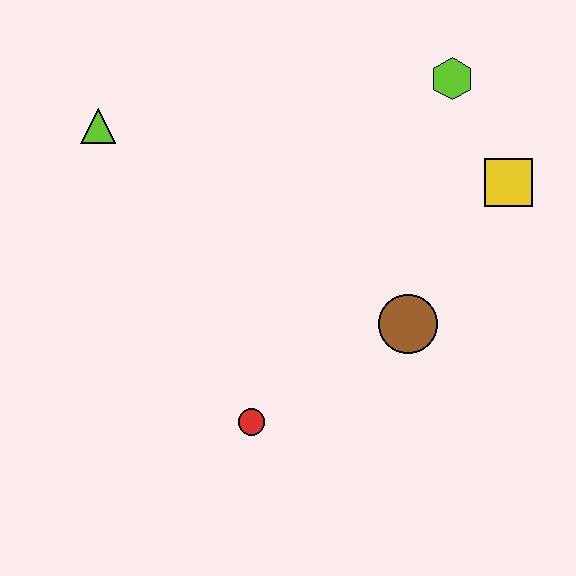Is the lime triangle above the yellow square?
Yes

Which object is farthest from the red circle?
The lime hexagon is farthest from the red circle.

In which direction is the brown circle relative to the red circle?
The brown circle is to the right of the red circle.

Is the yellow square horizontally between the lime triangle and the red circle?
No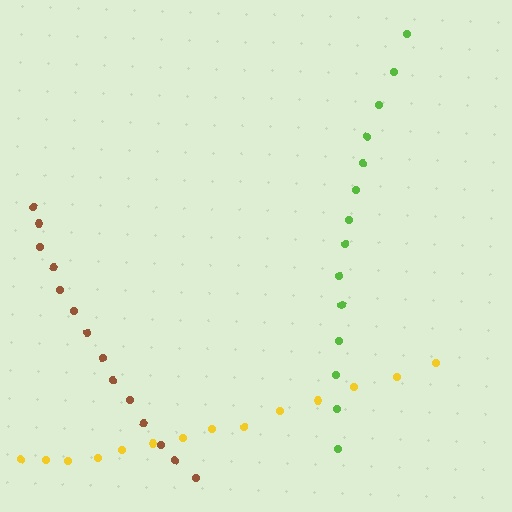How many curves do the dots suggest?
There are 3 distinct paths.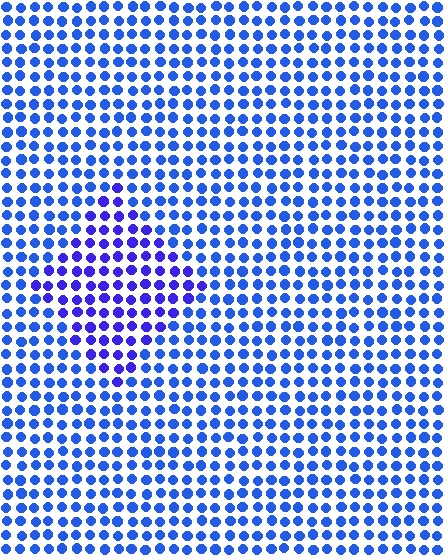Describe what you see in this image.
The image is filled with small blue elements in a uniform arrangement. A diamond-shaped region is visible where the elements are tinted to a slightly different hue, forming a subtle color boundary.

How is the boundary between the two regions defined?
The boundary is defined purely by a slight shift in hue (about 25 degrees). Spacing, size, and orientation are identical on both sides.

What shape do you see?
I see a diamond.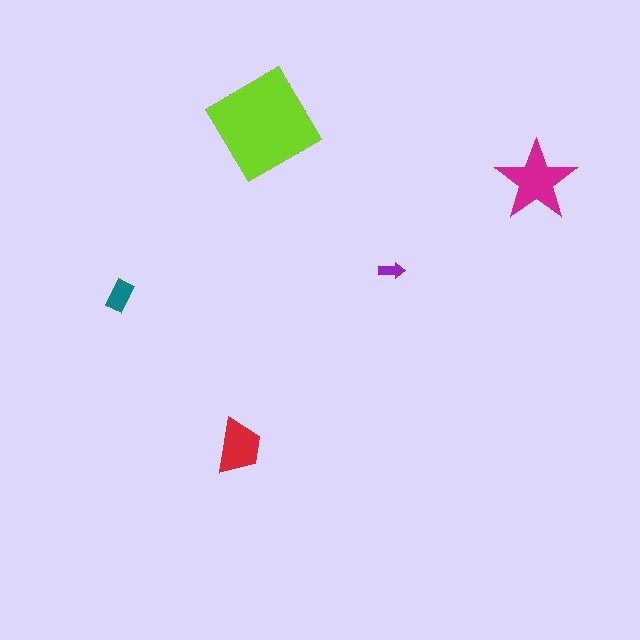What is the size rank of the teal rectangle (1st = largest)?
4th.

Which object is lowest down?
The red trapezoid is bottommost.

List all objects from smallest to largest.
The purple arrow, the teal rectangle, the red trapezoid, the magenta star, the lime diamond.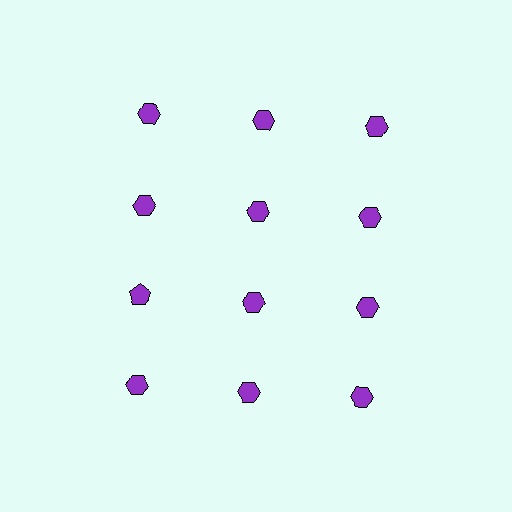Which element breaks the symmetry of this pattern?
The purple pentagon in the third row, leftmost column breaks the symmetry. All other shapes are purple hexagons.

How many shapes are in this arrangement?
There are 12 shapes arranged in a grid pattern.